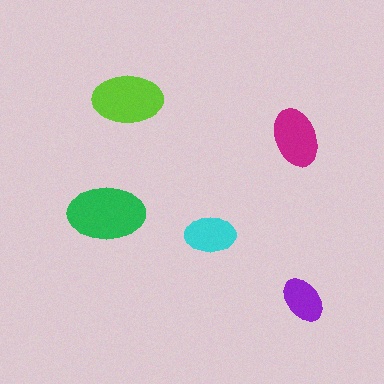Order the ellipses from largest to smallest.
the green one, the lime one, the magenta one, the cyan one, the purple one.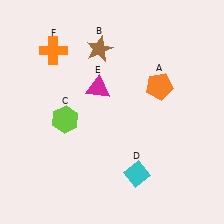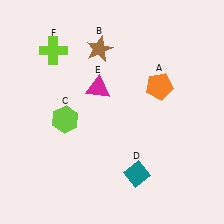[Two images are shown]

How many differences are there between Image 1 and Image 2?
There are 2 differences between the two images.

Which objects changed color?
D changed from cyan to teal. F changed from orange to lime.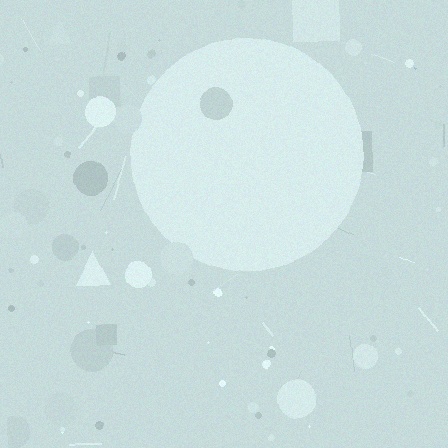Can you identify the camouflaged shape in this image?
The camouflaged shape is a circle.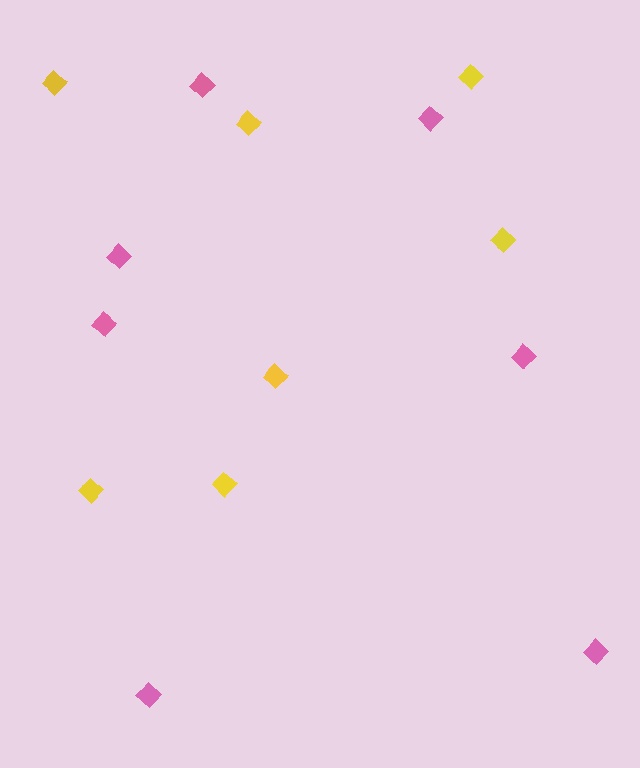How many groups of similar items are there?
There are 2 groups: one group of yellow diamonds (7) and one group of pink diamonds (7).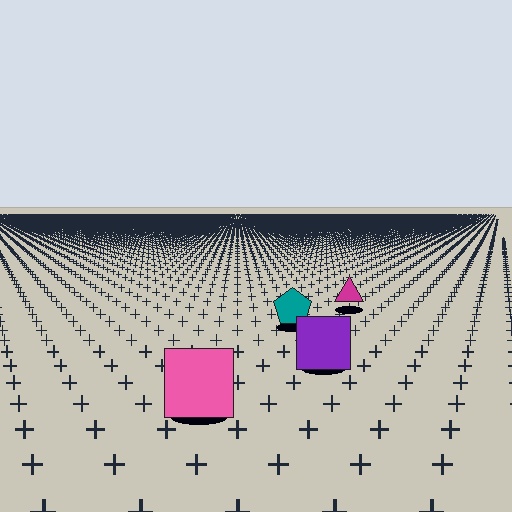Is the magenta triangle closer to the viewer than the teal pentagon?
No. The teal pentagon is closer — you can tell from the texture gradient: the ground texture is coarser near it.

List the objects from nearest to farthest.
From nearest to farthest: the pink square, the purple square, the teal pentagon, the magenta triangle.